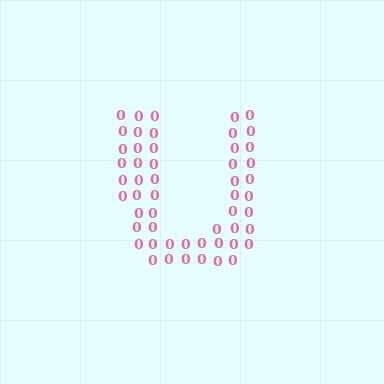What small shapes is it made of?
It is made of small digit 0's.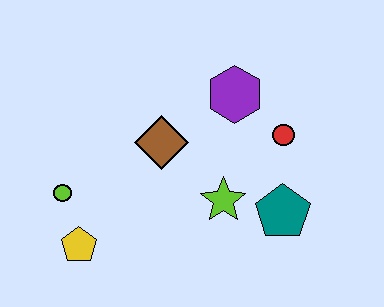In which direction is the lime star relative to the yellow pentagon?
The lime star is to the right of the yellow pentagon.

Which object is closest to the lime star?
The teal pentagon is closest to the lime star.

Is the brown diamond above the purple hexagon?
No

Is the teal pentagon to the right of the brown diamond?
Yes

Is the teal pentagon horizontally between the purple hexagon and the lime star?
No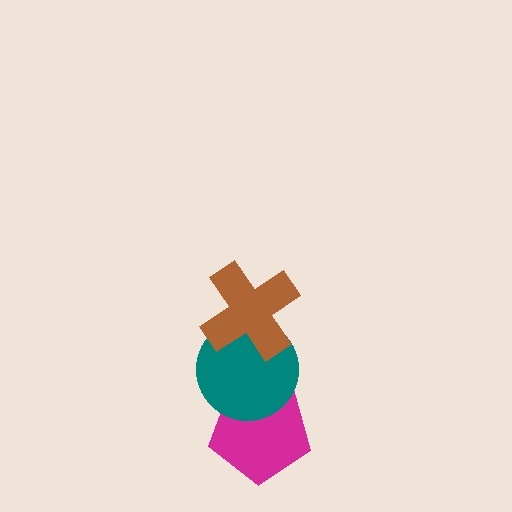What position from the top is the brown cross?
The brown cross is 1st from the top.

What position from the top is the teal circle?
The teal circle is 2nd from the top.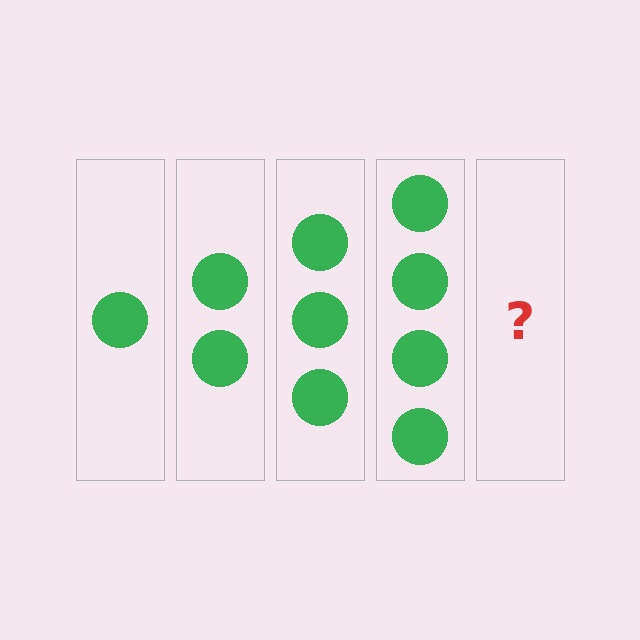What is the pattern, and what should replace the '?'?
The pattern is that each step adds one more circle. The '?' should be 5 circles.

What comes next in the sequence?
The next element should be 5 circles.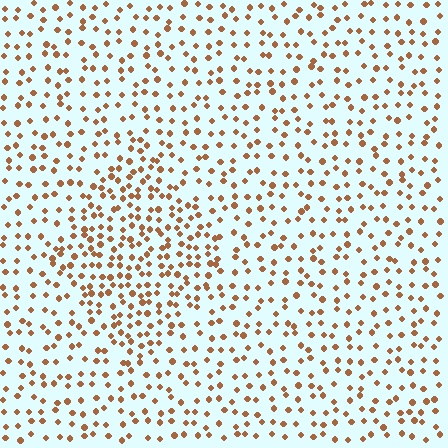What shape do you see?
I see a diamond.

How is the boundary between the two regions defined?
The boundary is defined by a change in element density (approximately 1.7x ratio). All elements are the same color, size, and shape.